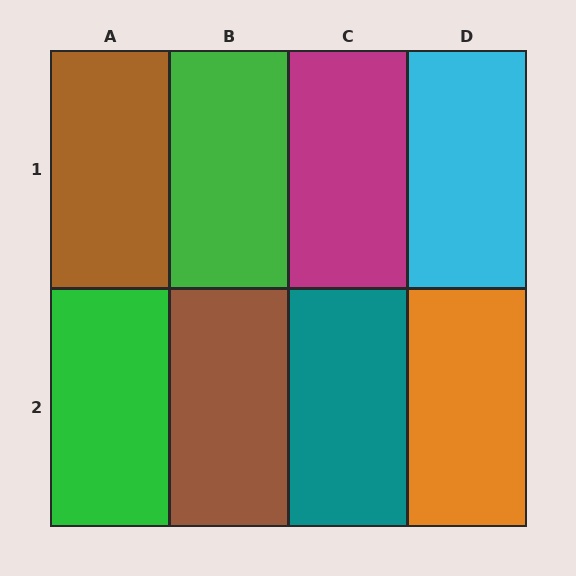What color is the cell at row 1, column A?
Brown.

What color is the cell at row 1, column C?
Magenta.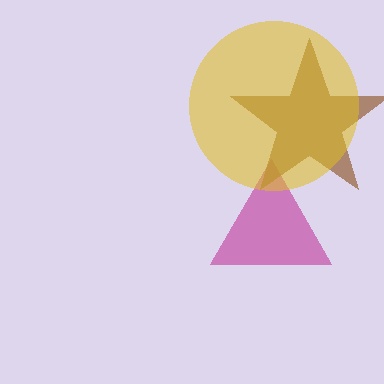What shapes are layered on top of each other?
The layered shapes are: a magenta triangle, a brown star, a yellow circle.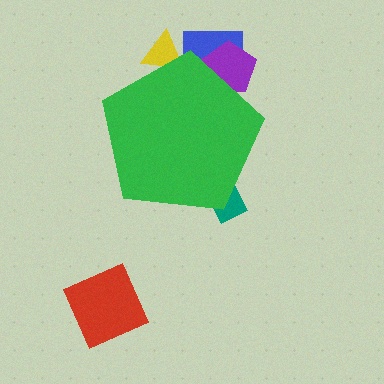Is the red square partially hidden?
No, the red square is fully visible.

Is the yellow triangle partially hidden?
Yes, the yellow triangle is partially hidden behind the green pentagon.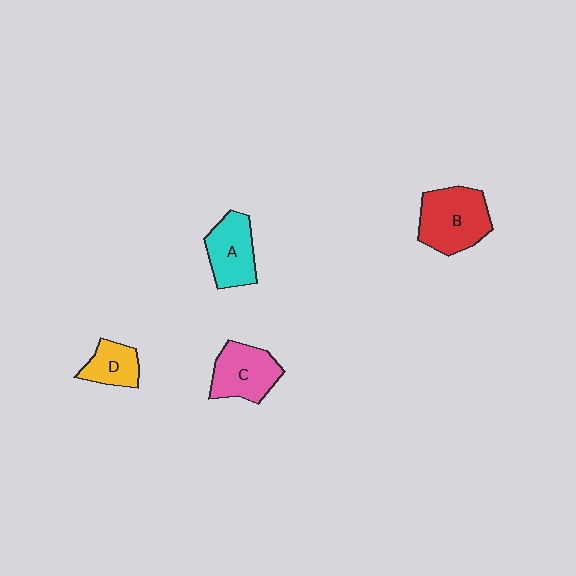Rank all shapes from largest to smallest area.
From largest to smallest: B (red), C (pink), A (cyan), D (yellow).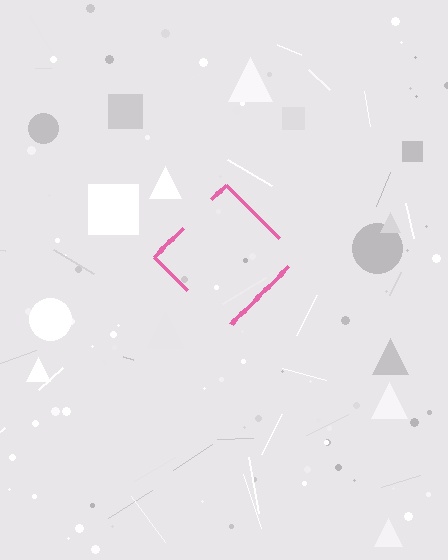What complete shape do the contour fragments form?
The contour fragments form a diamond.